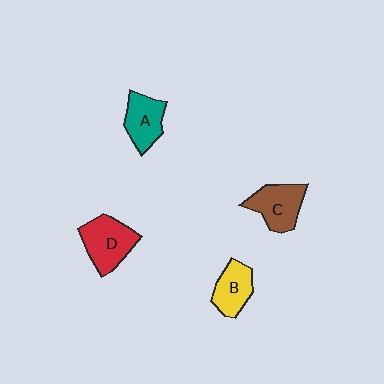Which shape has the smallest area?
Shape B (yellow).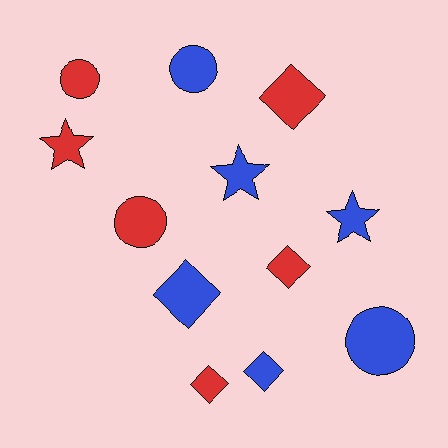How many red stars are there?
There is 1 red star.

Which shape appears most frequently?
Diamond, with 5 objects.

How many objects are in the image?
There are 12 objects.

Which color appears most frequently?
Blue, with 6 objects.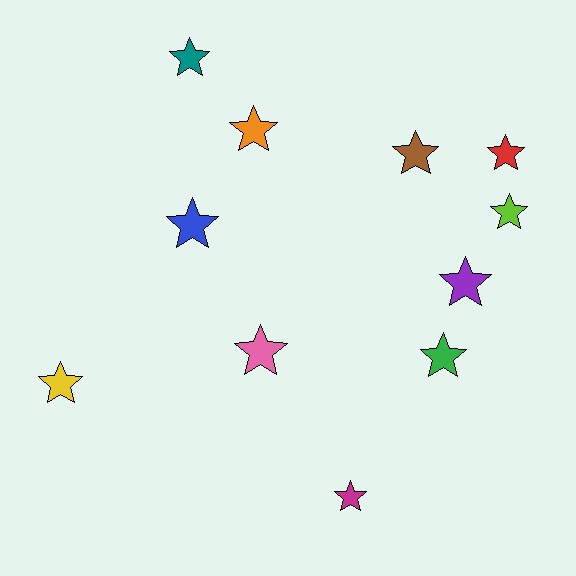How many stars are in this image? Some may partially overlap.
There are 11 stars.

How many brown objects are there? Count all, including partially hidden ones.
There is 1 brown object.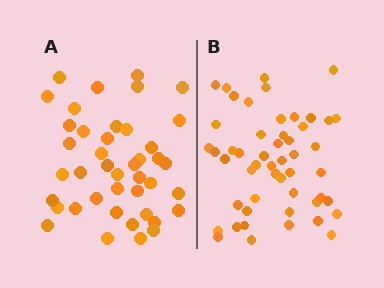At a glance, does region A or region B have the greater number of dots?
Region B (the right region) has more dots.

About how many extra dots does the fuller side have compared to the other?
Region B has roughly 8 or so more dots than region A.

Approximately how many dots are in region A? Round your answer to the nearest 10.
About 40 dots. (The exact count is 42, which rounds to 40.)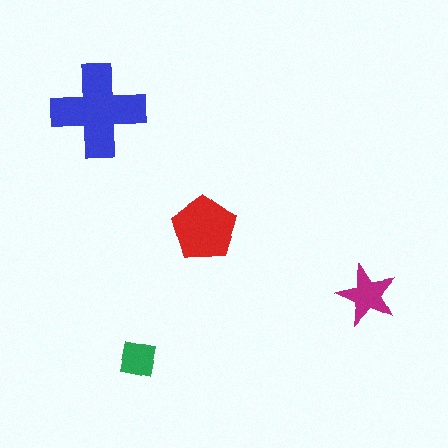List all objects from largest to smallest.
The blue cross, the red pentagon, the magenta star, the green square.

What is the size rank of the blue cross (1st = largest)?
1st.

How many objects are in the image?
There are 4 objects in the image.